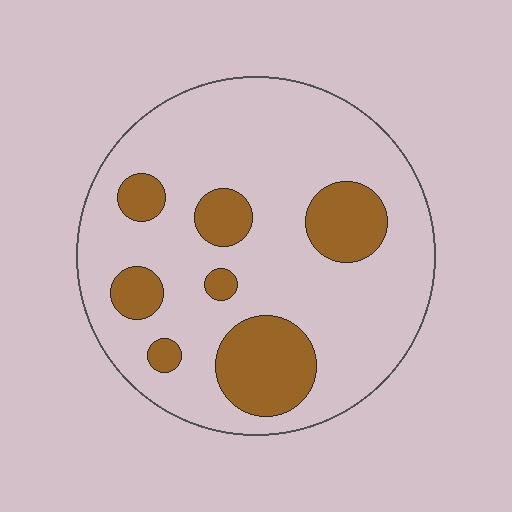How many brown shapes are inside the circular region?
7.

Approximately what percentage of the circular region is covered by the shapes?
Approximately 20%.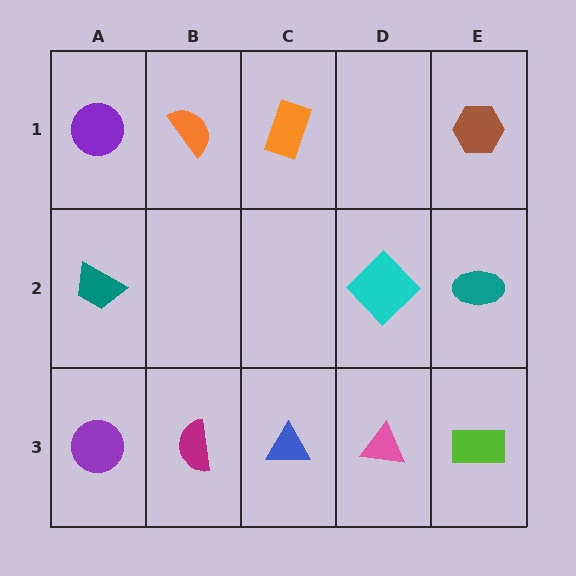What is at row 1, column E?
A brown hexagon.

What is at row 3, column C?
A blue triangle.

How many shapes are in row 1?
4 shapes.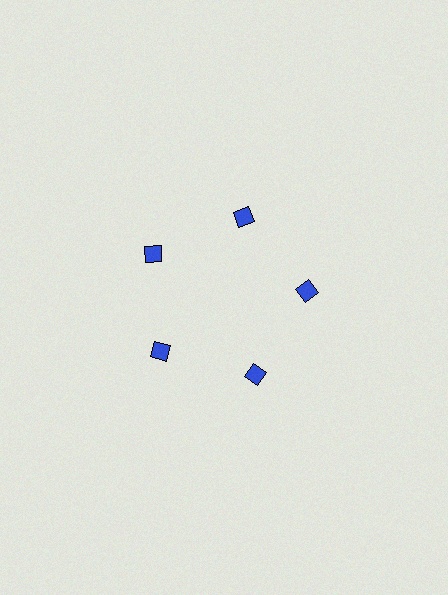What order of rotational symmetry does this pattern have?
This pattern has 5-fold rotational symmetry.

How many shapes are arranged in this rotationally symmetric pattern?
There are 5 shapes, arranged in 5 groups of 1.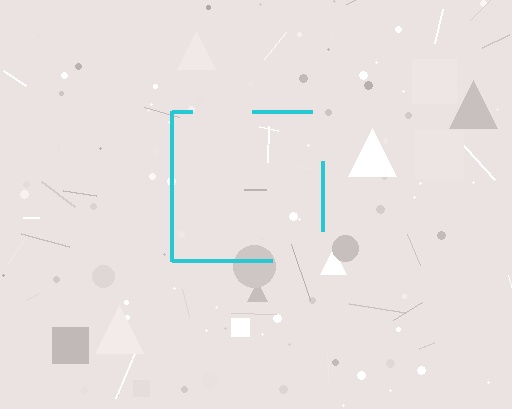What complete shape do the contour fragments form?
The contour fragments form a square.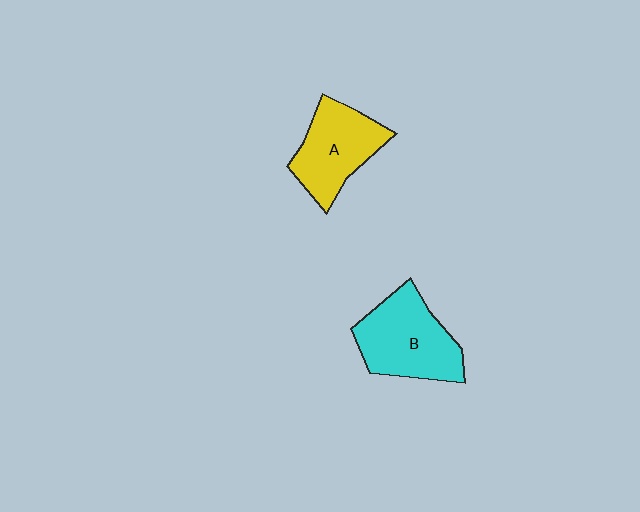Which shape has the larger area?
Shape B (cyan).